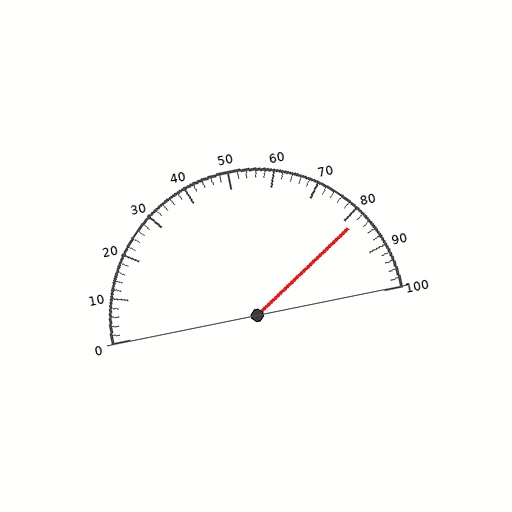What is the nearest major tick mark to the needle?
The nearest major tick mark is 80.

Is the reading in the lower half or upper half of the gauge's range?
The reading is in the upper half of the range (0 to 100).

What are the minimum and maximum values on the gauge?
The gauge ranges from 0 to 100.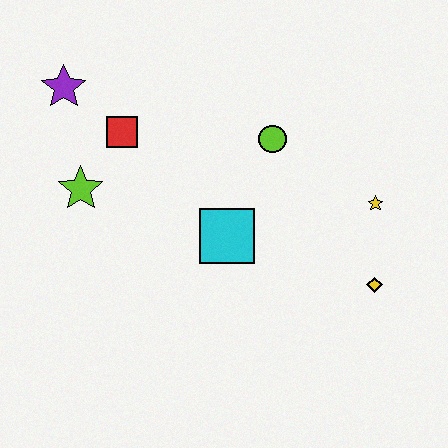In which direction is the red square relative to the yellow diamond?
The red square is to the left of the yellow diamond.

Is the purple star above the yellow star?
Yes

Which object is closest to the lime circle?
The cyan square is closest to the lime circle.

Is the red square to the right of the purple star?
Yes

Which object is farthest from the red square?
The yellow diamond is farthest from the red square.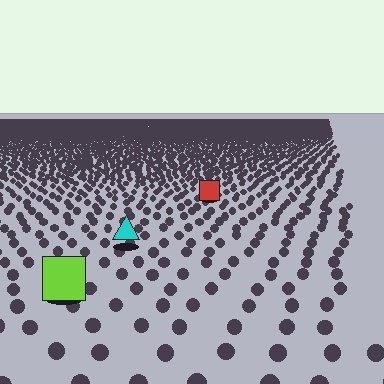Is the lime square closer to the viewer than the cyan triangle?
Yes. The lime square is closer — you can tell from the texture gradient: the ground texture is coarser near it.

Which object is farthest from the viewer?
The red square is farthest from the viewer. It appears smaller and the ground texture around it is denser.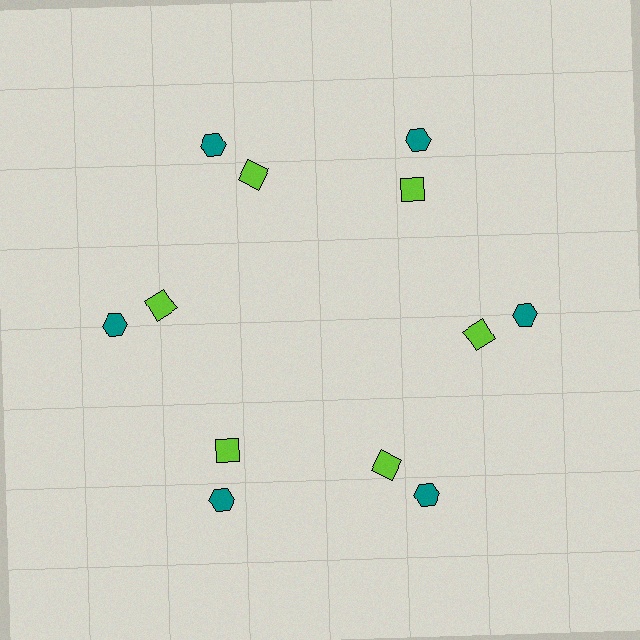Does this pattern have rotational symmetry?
Yes, this pattern has 6-fold rotational symmetry. It looks the same after rotating 60 degrees around the center.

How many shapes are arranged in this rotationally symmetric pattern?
There are 12 shapes, arranged in 6 groups of 2.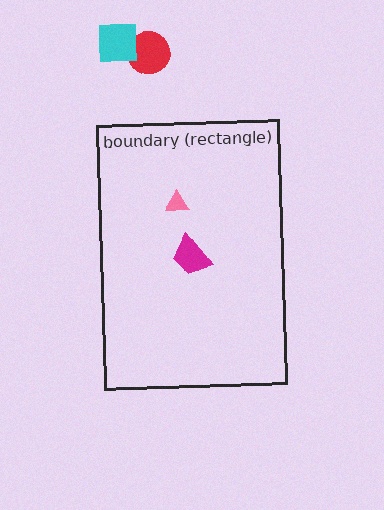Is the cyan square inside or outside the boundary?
Outside.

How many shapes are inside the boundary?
2 inside, 2 outside.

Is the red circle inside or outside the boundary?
Outside.